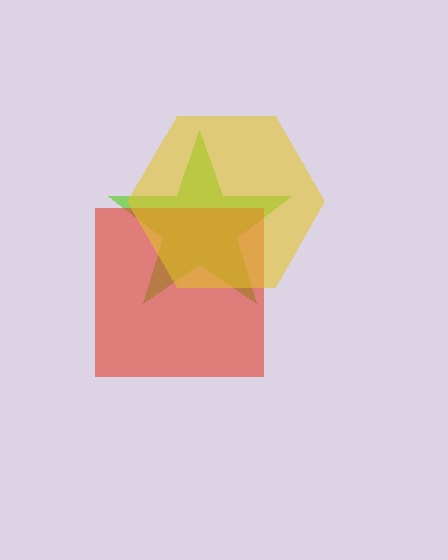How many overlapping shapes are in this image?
There are 3 overlapping shapes in the image.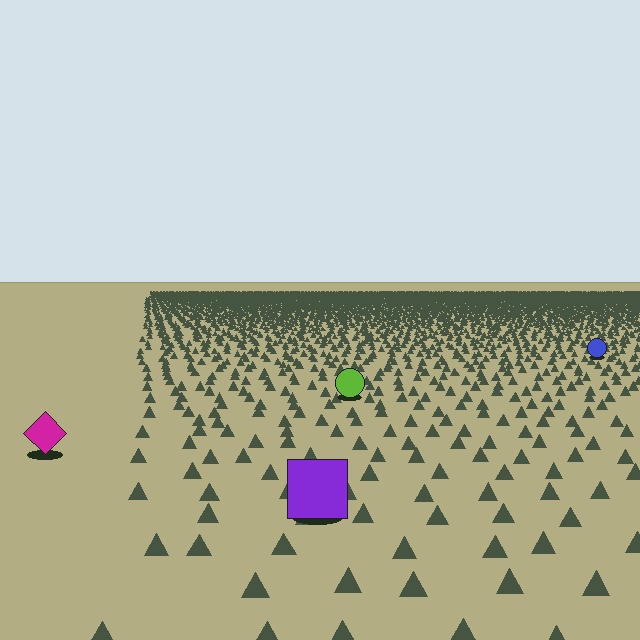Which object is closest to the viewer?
The purple square is closest. The texture marks near it are larger and more spread out.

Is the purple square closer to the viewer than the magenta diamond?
Yes. The purple square is closer — you can tell from the texture gradient: the ground texture is coarser near it.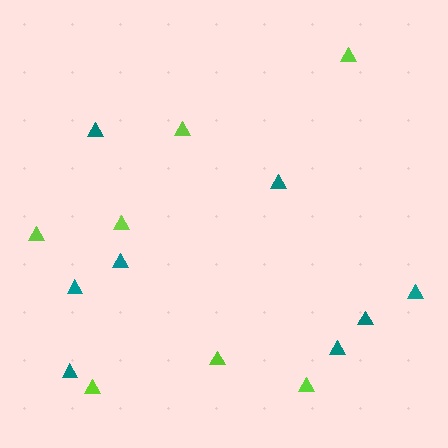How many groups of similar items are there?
There are 2 groups: one group of lime triangles (7) and one group of teal triangles (8).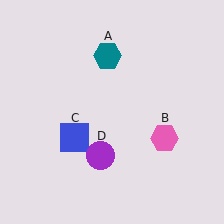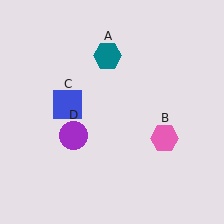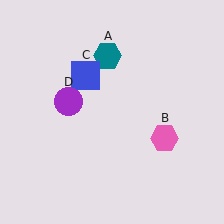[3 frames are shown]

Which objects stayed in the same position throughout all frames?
Teal hexagon (object A) and pink hexagon (object B) remained stationary.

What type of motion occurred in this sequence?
The blue square (object C), purple circle (object D) rotated clockwise around the center of the scene.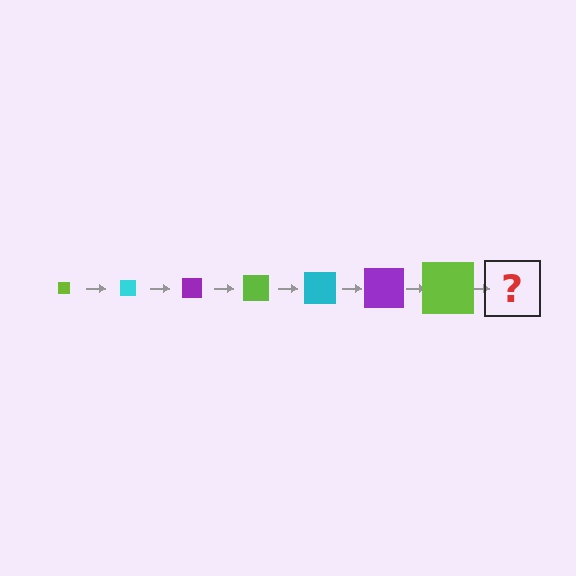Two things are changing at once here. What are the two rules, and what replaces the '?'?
The two rules are that the square grows larger each step and the color cycles through lime, cyan, and purple. The '?' should be a cyan square, larger than the previous one.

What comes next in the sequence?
The next element should be a cyan square, larger than the previous one.